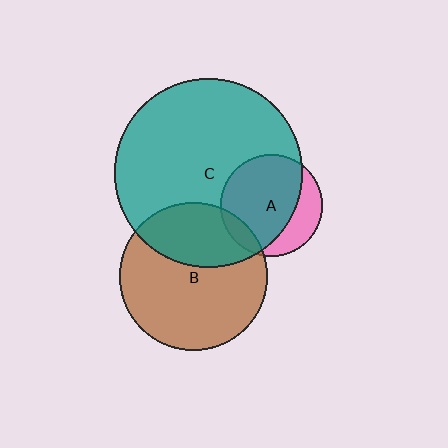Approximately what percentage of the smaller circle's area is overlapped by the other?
Approximately 35%.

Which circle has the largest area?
Circle C (teal).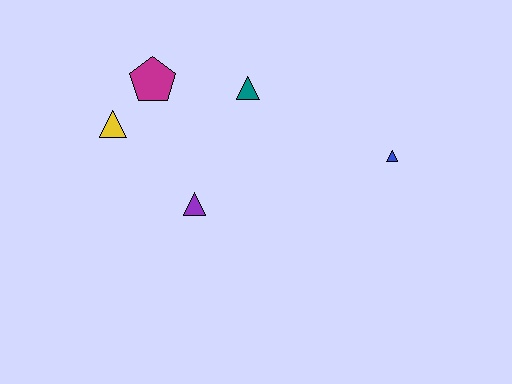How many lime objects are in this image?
There are no lime objects.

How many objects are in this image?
There are 5 objects.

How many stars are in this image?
There are no stars.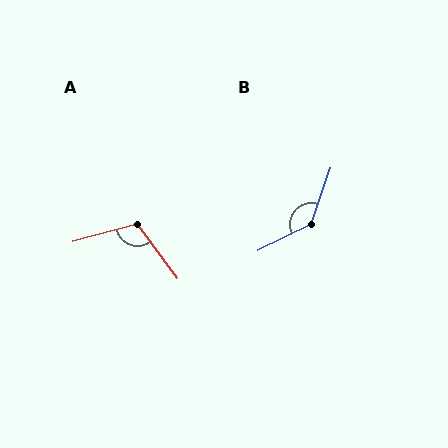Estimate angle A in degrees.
Approximately 111 degrees.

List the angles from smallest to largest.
A (111°), B (135°).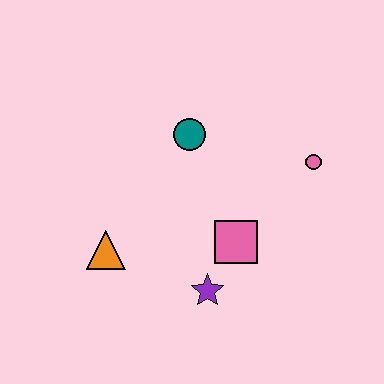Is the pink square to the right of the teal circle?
Yes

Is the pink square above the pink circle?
No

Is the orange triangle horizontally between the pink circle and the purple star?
No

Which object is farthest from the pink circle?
The orange triangle is farthest from the pink circle.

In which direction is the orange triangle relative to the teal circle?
The orange triangle is below the teal circle.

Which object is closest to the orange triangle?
The purple star is closest to the orange triangle.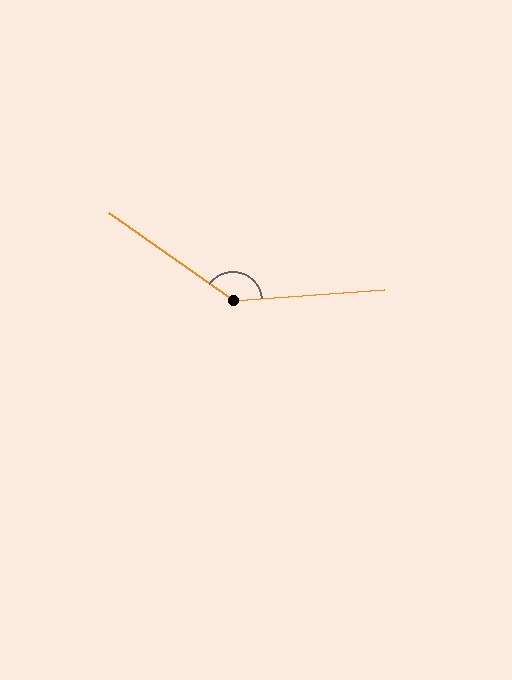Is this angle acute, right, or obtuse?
It is obtuse.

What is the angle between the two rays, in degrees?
Approximately 141 degrees.